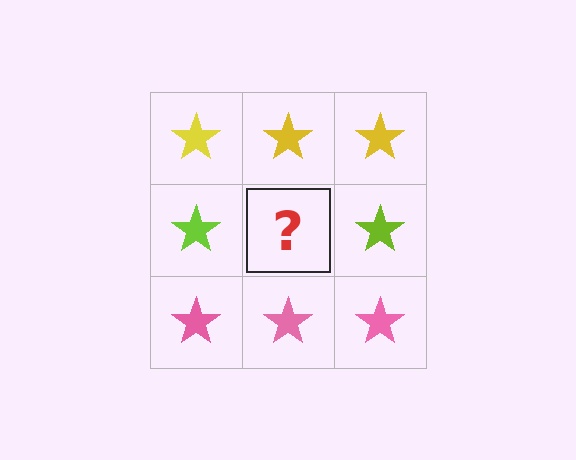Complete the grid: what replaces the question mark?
The question mark should be replaced with a lime star.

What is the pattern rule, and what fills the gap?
The rule is that each row has a consistent color. The gap should be filled with a lime star.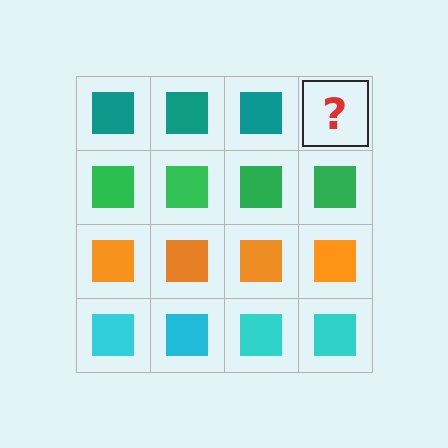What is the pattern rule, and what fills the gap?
The rule is that each row has a consistent color. The gap should be filled with a teal square.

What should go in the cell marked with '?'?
The missing cell should contain a teal square.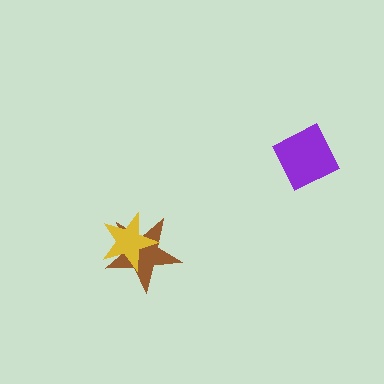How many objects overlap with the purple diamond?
0 objects overlap with the purple diamond.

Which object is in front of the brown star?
The yellow star is in front of the brown star.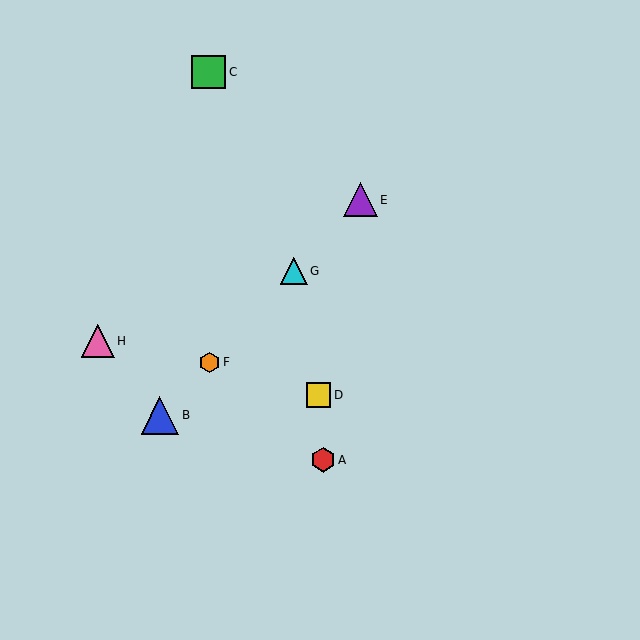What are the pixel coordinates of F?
Object F is at (209, 362).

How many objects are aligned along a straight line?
4 objects (B, E, F, G) are aligned along a straight line.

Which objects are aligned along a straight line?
Objects B, E, F, G are aligned along a straight line.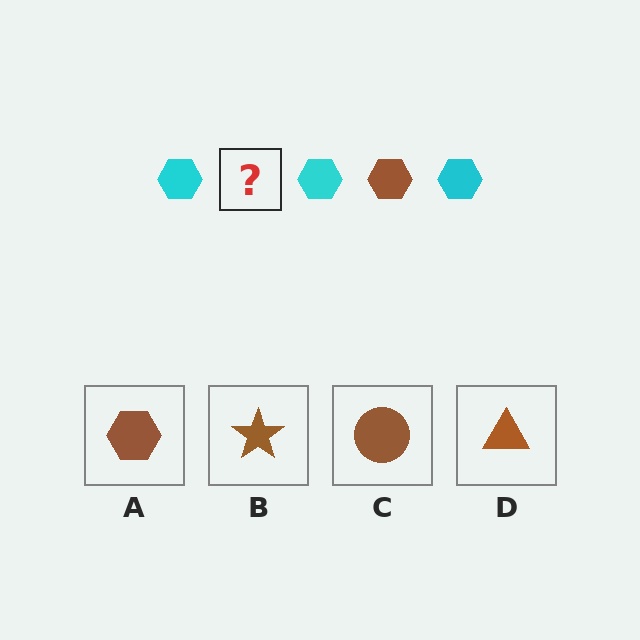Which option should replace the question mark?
Option A.